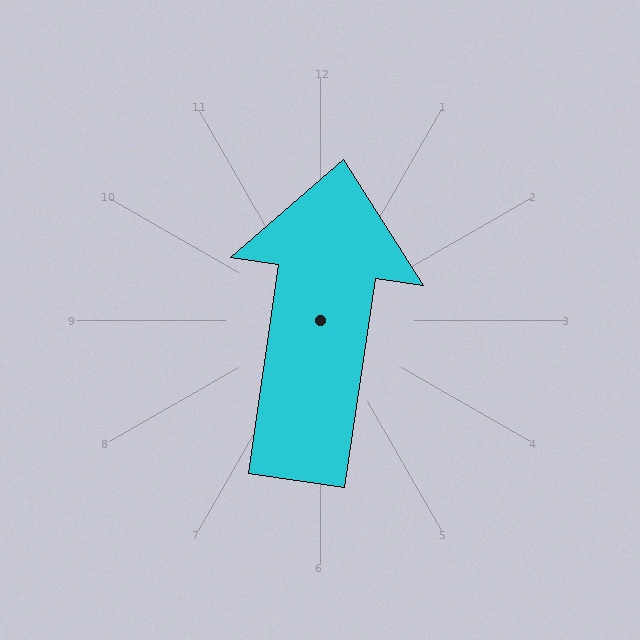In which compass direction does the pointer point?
North.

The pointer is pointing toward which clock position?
Roughly 12 o'clock.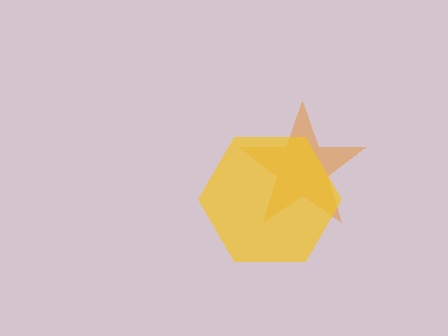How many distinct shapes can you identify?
There are 2 distinct shapes: an orange star, a yellow hexagon.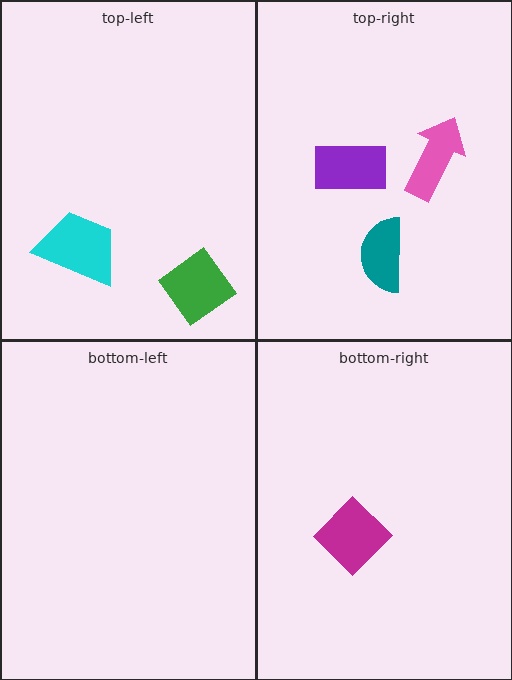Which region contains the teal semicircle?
The top-right region.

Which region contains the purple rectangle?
The top-right region.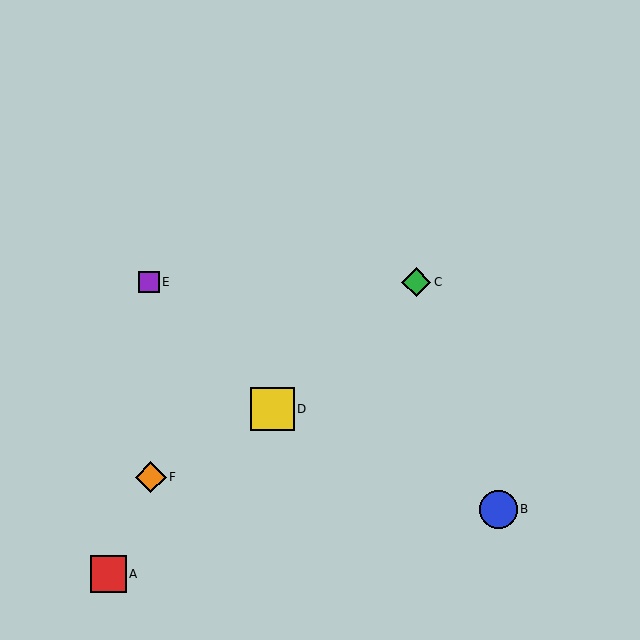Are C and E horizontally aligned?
Yes, both are at y≈282.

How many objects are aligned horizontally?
2 objects (C, E) are aligned horizontally.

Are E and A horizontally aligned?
No, E is at y≈282 and A is at y≈574.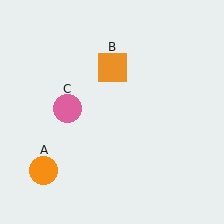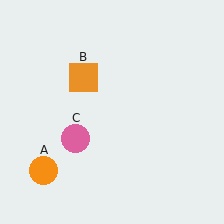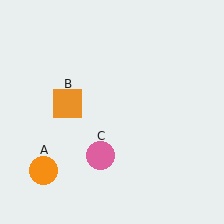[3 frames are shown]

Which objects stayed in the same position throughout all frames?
Orange circle (object A) remained stationary.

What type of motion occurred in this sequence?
The orange square (object B), pink circle (object C) rotated counterclockwise around the center of the scene.